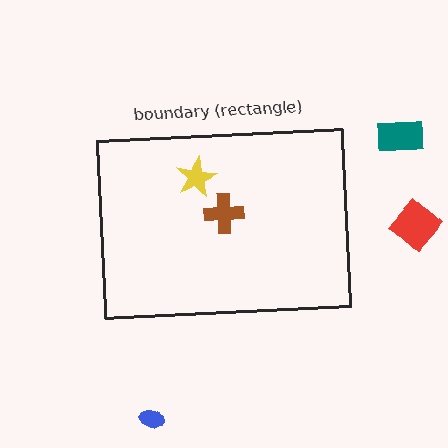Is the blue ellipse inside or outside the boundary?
Outside.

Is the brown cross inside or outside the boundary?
Inside.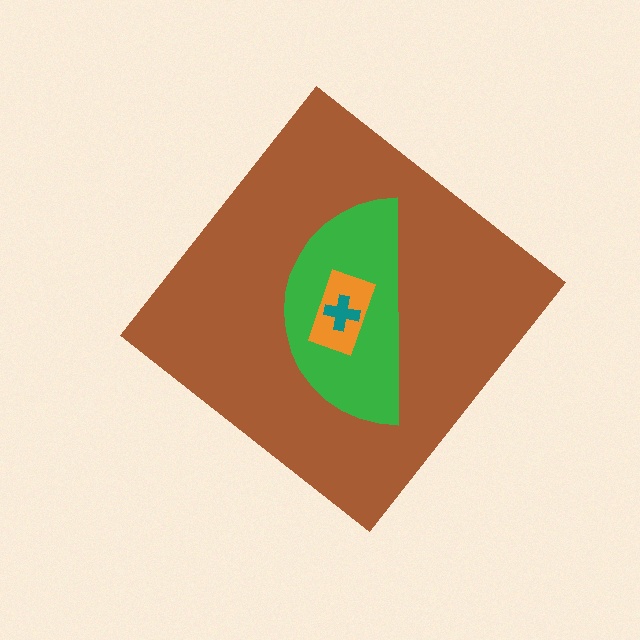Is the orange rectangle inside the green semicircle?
Yes.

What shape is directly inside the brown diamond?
The green semicircle.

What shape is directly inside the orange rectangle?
The teal cross.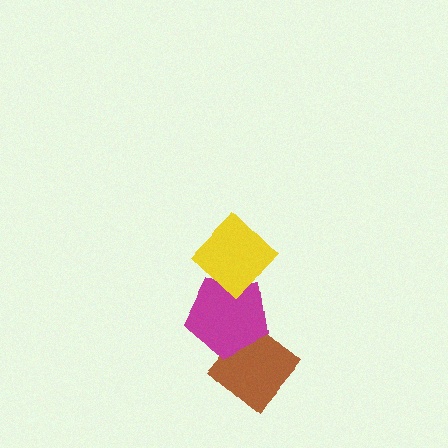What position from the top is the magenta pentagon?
The magenta pentagon is 2nd from the top.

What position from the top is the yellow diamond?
The yellow diamond is 1st from the top.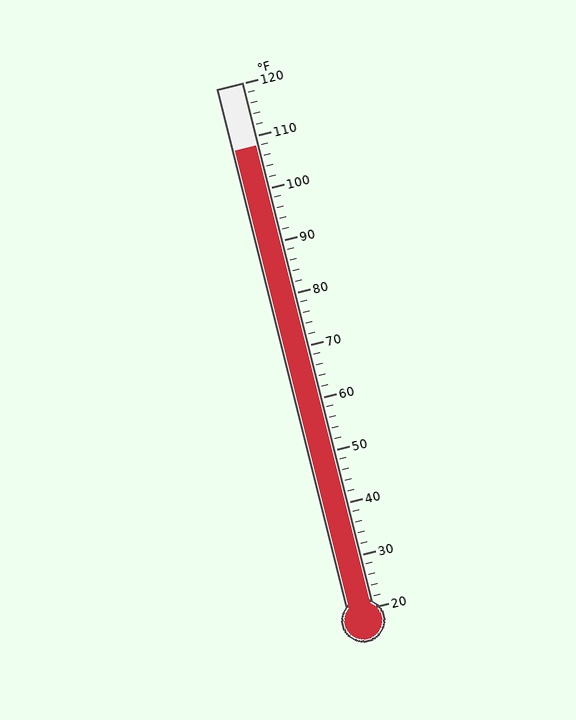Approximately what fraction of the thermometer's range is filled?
The thermometer is filled to approximately 90% of its range.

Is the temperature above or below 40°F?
The temperature is above 40°F.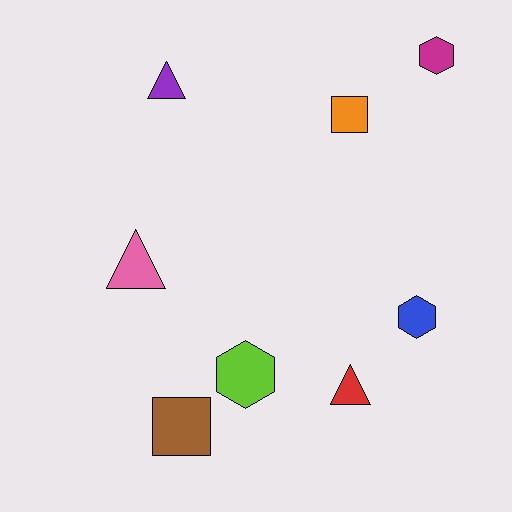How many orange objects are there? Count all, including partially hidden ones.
There is 1 orange object.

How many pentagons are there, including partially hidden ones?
There are no pentagons.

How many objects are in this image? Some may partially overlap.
There are 8 objects.